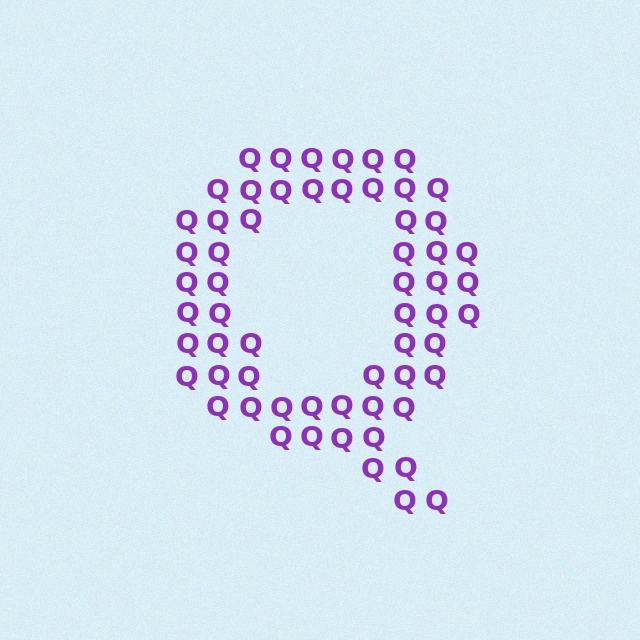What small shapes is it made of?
It is made of small letter Q's.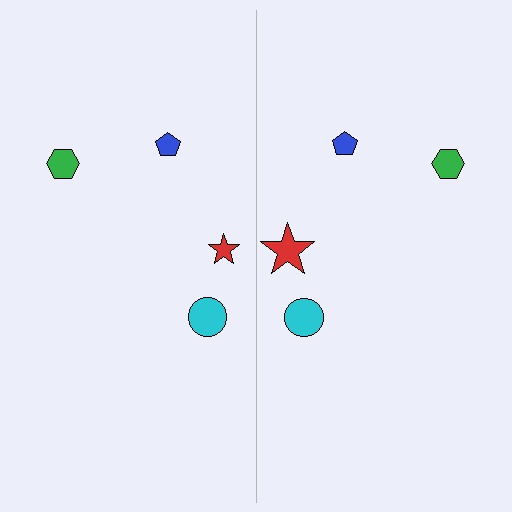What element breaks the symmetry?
The red star on the right side has a different size than its mirror counterpart.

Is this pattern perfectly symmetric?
No, the pattern is not perfectly symmetric. The red star on the right side has a different size than its mirror counterpart.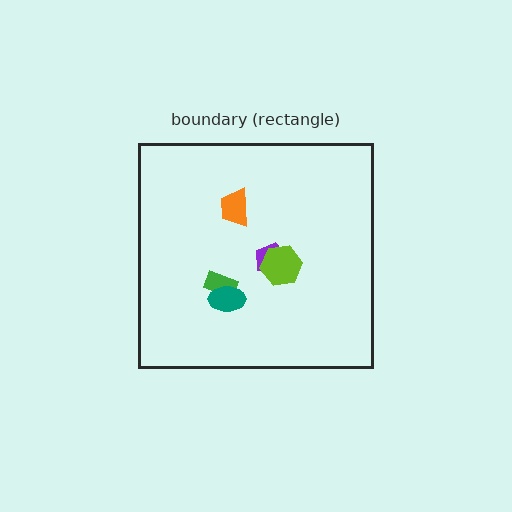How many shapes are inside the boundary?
5 inside, 0 outside.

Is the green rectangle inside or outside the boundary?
Inside.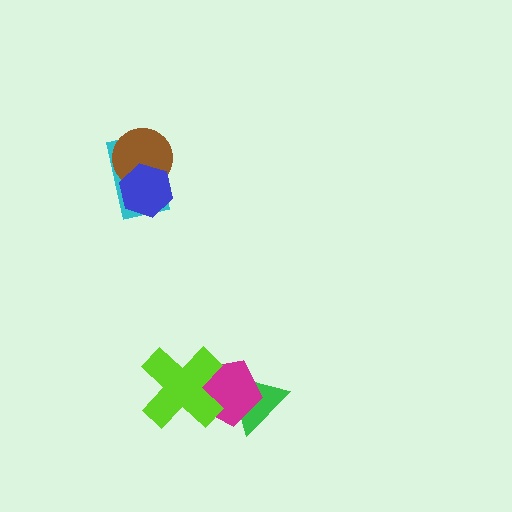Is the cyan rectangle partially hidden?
Yes, it is partially covered by another shape.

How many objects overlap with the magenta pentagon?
2 objects overlap with the magenta pentagon.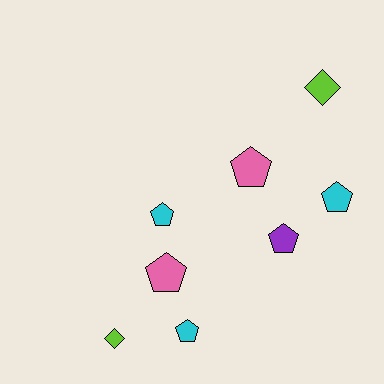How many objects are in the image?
There are 8 objects.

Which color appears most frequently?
Cyan, with 3 objects.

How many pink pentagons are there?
There are 2 pink pentagons.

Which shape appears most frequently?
Pentagon, with 6 objects.